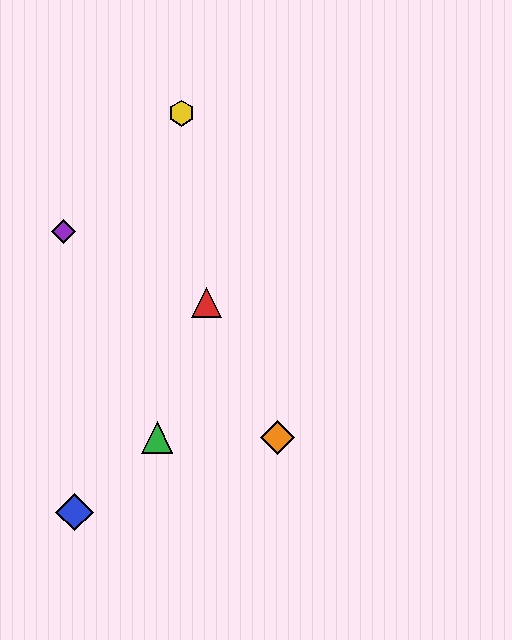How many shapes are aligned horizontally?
2 shapes (the green triangle, the orange diamond) are aligned horizontally.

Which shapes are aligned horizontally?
The green triangle, the orange diamond are aligned horizontally.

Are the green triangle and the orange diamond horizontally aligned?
Yes, both are at y≈437.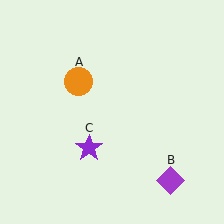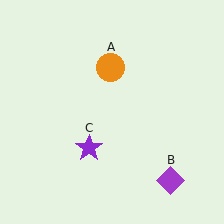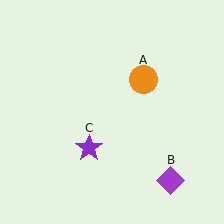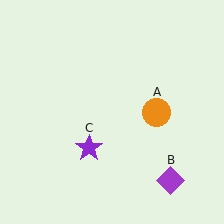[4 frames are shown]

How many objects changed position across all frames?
1 object changed position: orange circle (object A).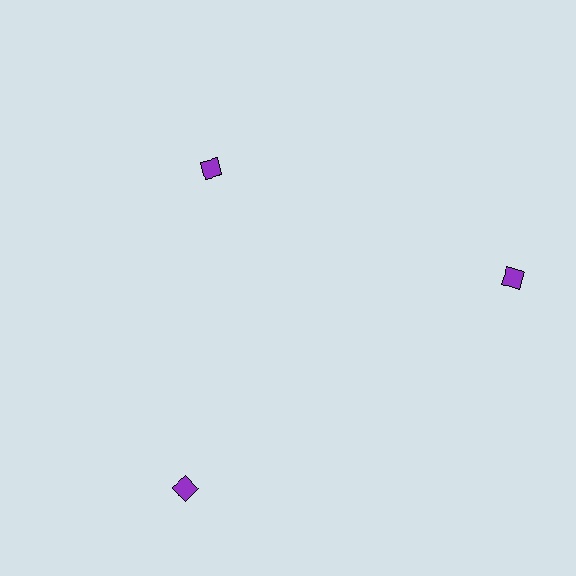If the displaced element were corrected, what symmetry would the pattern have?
It would have 3-fold rotational symmetry — the pattern would map onto itself every 120 degrees.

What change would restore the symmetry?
The symmetry would be restored by moving it outward, back onto the ring so that all 3 diamonds sit at equal angles and equal distance from the center.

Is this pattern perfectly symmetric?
No. The 3 purple diamonds are arranged in a ring, but one element near the 11 o'clock position is pulled inward toward the center, breaking the 3-fold rotational symmetry.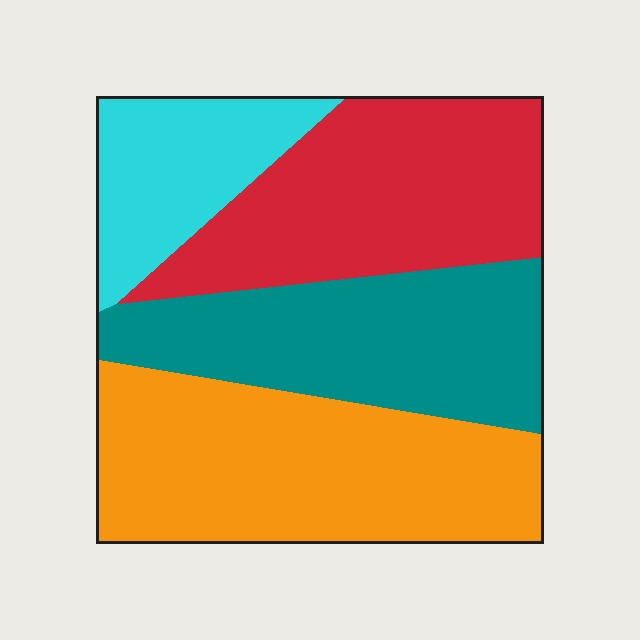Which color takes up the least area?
Cyan, at roughly 15%.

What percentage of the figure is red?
Red covers 27% of the figure.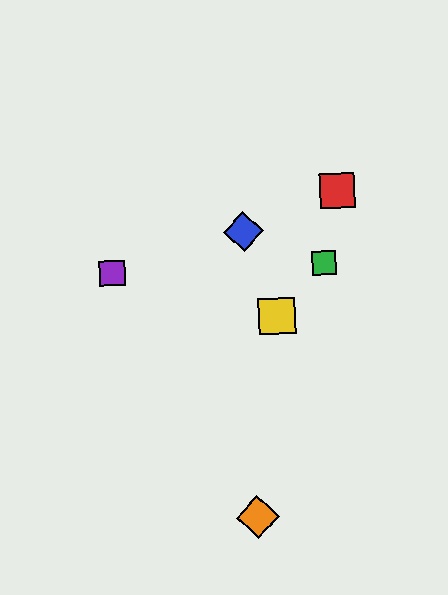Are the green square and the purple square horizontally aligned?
Yes, both are at y≈263.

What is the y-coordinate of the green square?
The green square is at y≈263.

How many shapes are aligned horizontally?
2 shapes (the green square, the purple square) are aligned horizontally.